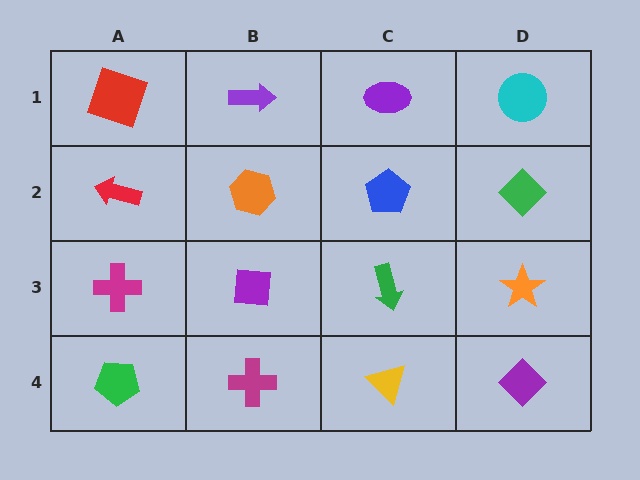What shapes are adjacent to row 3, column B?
An orange hexagon (row 2, column B), a magenta cross (row 4, column B), a magenta cross (row 3, column A), a green arrow (row 3, column C).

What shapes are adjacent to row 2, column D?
A cyan circle (row 1, column D), an orange star (row 3, column D), a blue pentagon (row 2, column C).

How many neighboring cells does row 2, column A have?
3.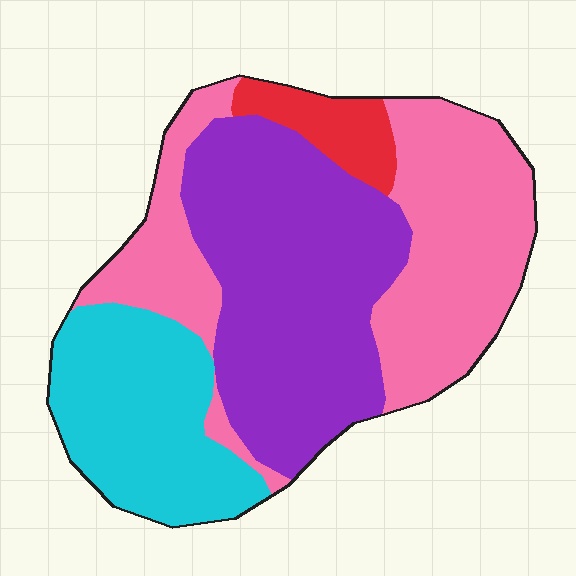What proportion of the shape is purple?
Purple covers roughly 35% of the shape.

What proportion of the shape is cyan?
Cyan takes up about one fifth (1/5) of the shape.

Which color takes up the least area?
Red, at roughly 5%.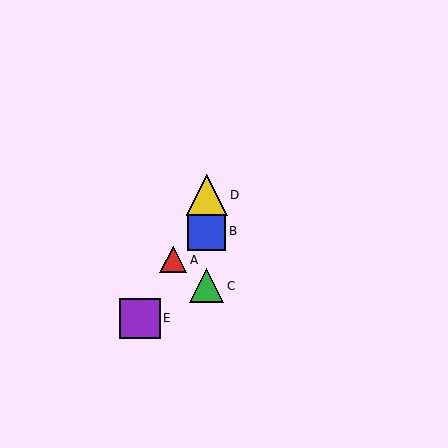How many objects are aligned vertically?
3 objects (B, C, D) are aligned vertically.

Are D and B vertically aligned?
Yes, both are at x≈207.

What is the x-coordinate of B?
Object B is at x≈207.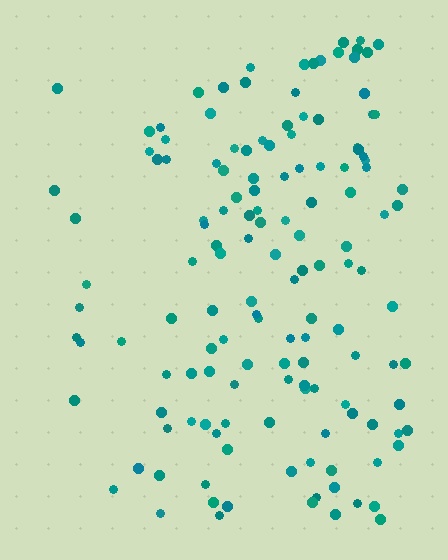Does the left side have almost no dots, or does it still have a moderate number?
Still a moderate number, just noticeably fewer than the right.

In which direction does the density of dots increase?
From left to right, with the right side densest.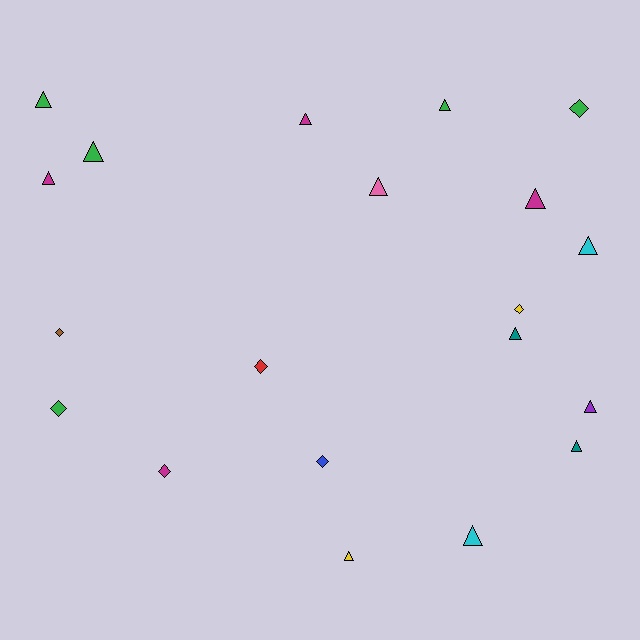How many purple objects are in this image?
There is 1 purple object.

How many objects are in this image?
There are 20 objects.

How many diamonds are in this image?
There are 7 diamonds.